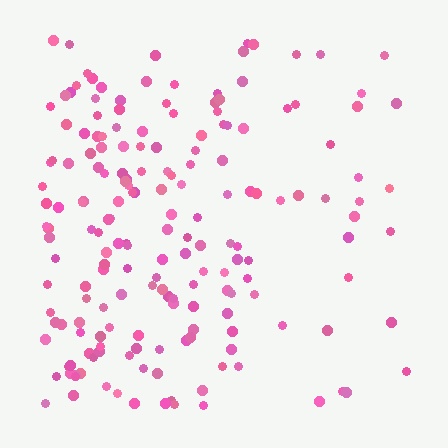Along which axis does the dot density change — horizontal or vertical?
Horizontal.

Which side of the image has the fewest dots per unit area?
The right.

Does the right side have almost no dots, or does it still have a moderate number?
Still a moderate number, just noticeably fewer than the left.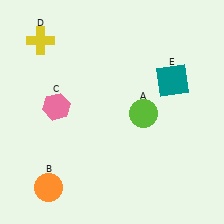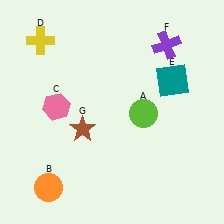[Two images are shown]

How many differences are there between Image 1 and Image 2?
There are 2 differences between the two images.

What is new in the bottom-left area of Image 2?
A brown star (G) was added in the bottom-left area of Image 2.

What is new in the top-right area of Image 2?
A purple cross (F) was added in the top-right area of Image 2.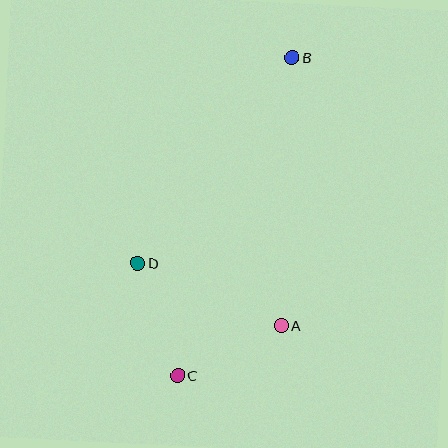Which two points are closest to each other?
Points A and C are closest to each other.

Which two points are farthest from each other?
Points B and C are farthest from each other.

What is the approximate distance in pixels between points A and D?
The distance between A and D is approximately 157 pixels.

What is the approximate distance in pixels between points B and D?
The distance between B and D is approximately 257 pixels.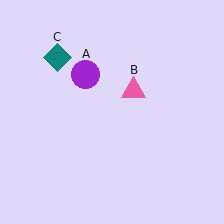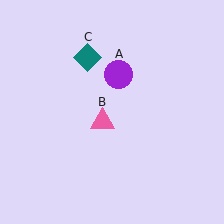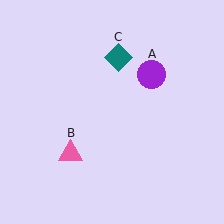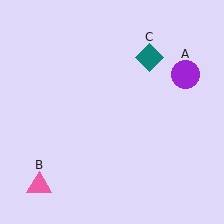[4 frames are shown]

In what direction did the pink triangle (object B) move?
The pink triangle (object B) moved down and to the left.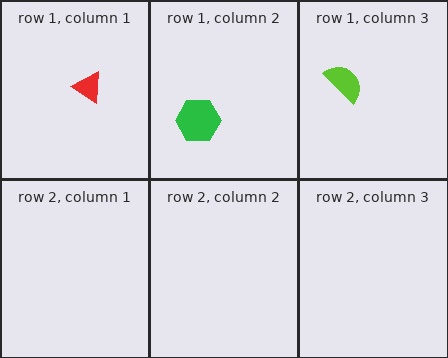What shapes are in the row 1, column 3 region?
The lime semicircle.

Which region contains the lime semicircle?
The row 1, column 3 region.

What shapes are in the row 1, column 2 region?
The green hexagon.